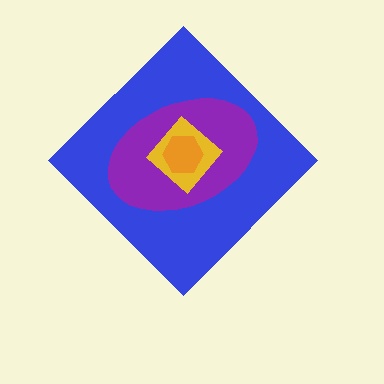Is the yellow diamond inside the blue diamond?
Yes.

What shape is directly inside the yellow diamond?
The orange hexagon.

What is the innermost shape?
The orange hexagon.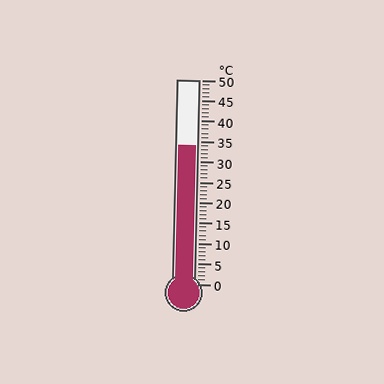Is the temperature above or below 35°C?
The temperature is below 35°C.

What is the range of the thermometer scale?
The thermometer scale ranges from 0°C to 50°C.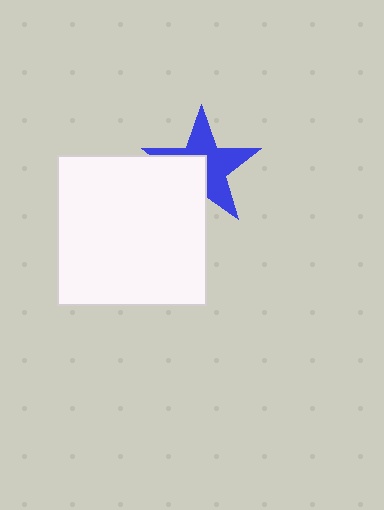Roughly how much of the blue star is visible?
About half of it is visible (roughly 61%).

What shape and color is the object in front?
The object in front is a white square.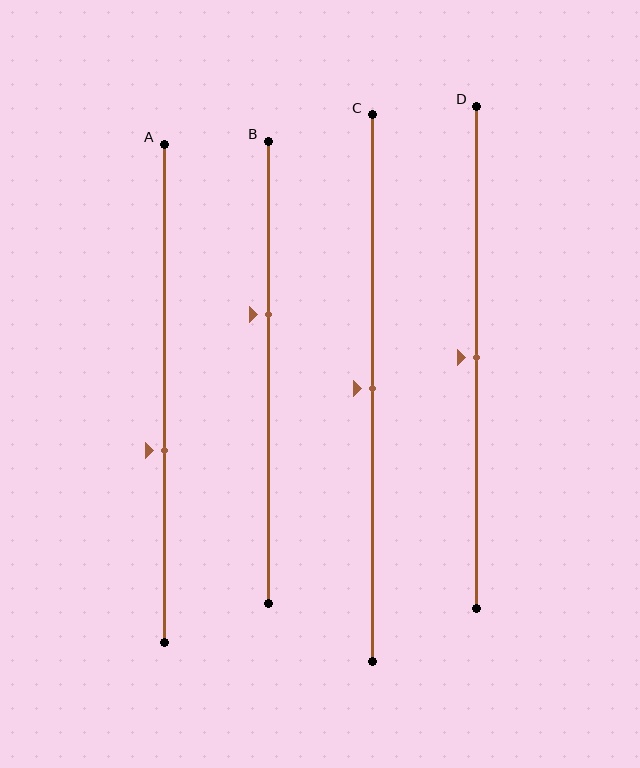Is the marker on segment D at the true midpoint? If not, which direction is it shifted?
Yes, the marker on segment D is at the true midpoint.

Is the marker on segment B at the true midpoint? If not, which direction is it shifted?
No, the marker on segment B is shifted upward by about 13% of the segment length.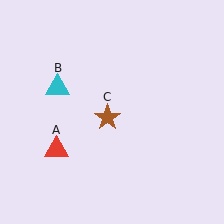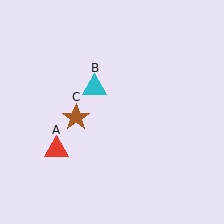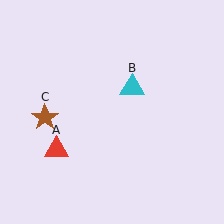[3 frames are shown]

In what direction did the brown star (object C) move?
The brown star (object C) moved left.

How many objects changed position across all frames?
2 objects changed position: cyan triangle (object B), brown star (object C).